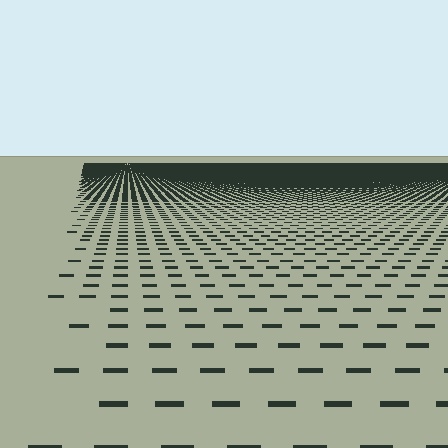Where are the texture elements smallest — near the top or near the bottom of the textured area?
Near the top.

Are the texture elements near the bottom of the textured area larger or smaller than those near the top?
Larger. Near the bottom, elements are closer to the viewer and appear at a bigger on-screen size.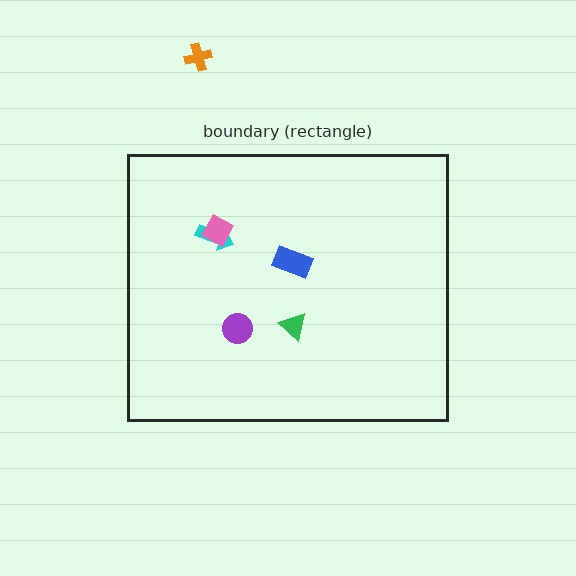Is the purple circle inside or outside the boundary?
Inside.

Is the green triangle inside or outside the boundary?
Inside.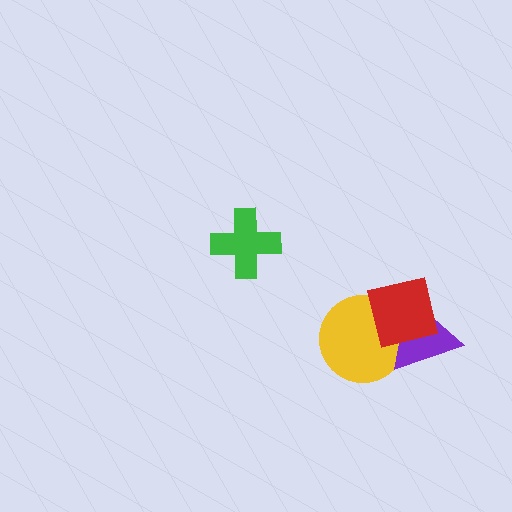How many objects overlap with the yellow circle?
2 objects overlap with the yellow circle.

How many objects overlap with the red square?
2 objects overlap with the red square.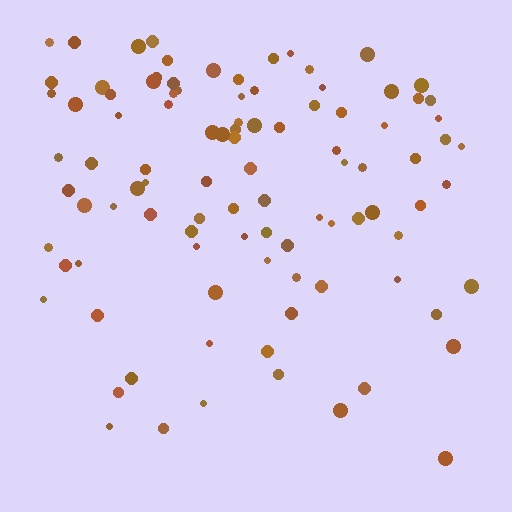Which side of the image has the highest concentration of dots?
The top.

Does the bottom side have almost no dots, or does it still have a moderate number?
Still a moderate number, just noticeably fewer than the top.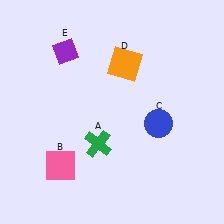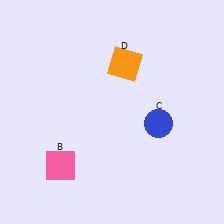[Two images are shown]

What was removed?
The purple diamond (E), the green cross (A) were removed in Image 2.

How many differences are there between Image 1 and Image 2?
There are 2 differences between the two images.